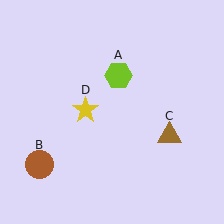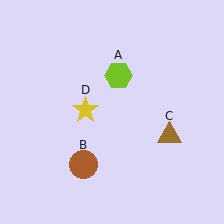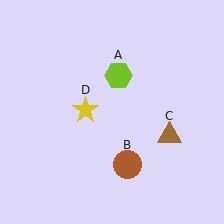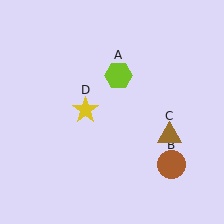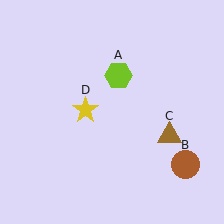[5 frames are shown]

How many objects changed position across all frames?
1 object changed position: brown circle (object B).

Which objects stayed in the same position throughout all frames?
Lime hexagon (object A) and brown triangle (object C) and yellow star (object D) remained stationary.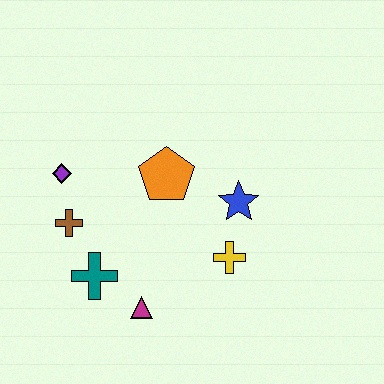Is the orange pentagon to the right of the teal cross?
Yes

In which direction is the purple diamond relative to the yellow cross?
The purple diamond is to the left of the yellow cross.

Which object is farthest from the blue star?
The purple diamond is farthest from the blue star.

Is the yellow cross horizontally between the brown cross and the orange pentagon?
No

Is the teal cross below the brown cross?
Yes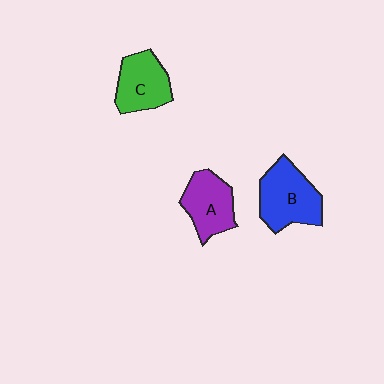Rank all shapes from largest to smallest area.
From largest to smallest: B (blue), C (green), A (purple).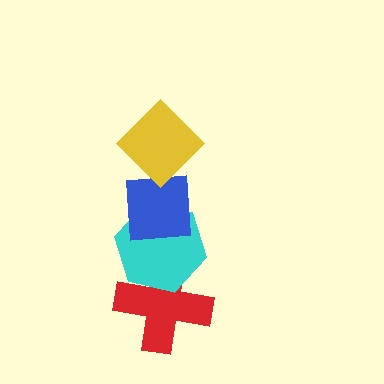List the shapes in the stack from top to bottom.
From top to bottom: the yellow diamond, the blue square, the cyan hexagon, the red cross.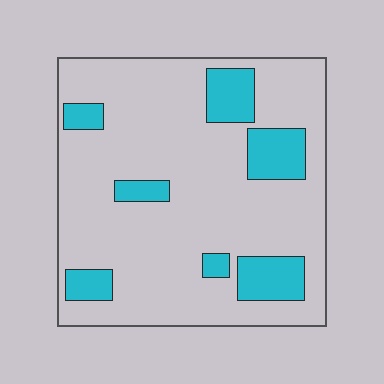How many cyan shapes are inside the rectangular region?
7.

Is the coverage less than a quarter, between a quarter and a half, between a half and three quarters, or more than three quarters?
Less than a quarter.